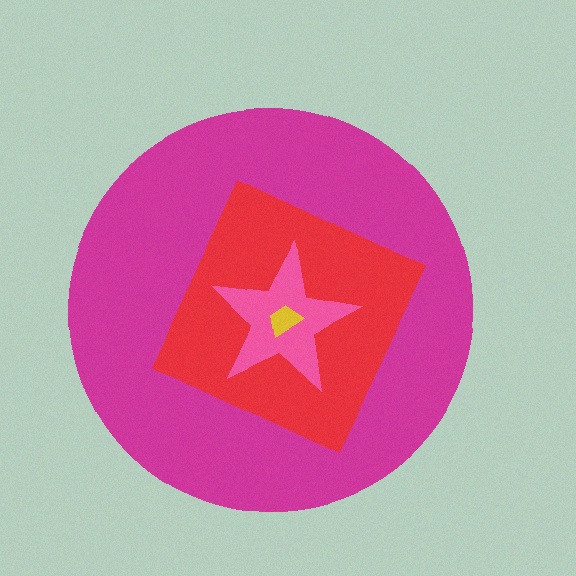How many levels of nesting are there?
4.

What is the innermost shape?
The yellow trapezoid.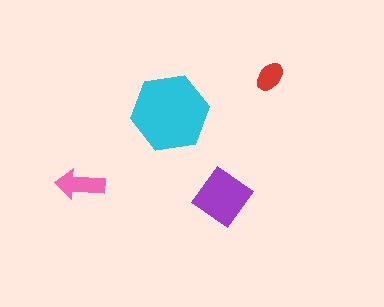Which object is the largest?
The cyan hexagon.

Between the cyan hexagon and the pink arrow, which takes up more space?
The cyan hexagon.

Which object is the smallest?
The red ellipse.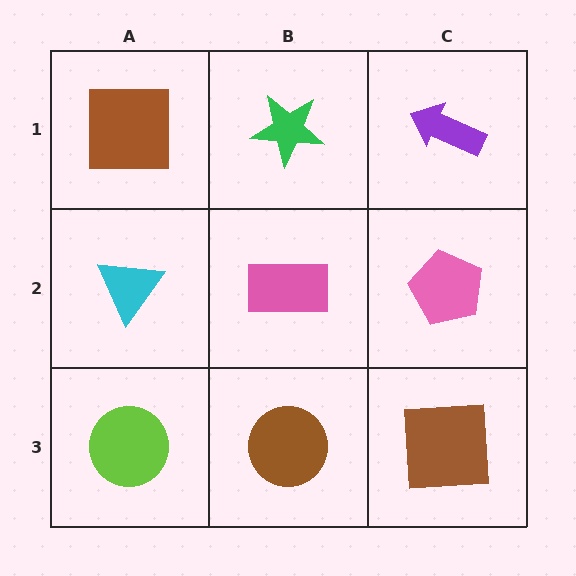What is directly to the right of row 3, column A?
A brown circle.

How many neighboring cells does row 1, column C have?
2.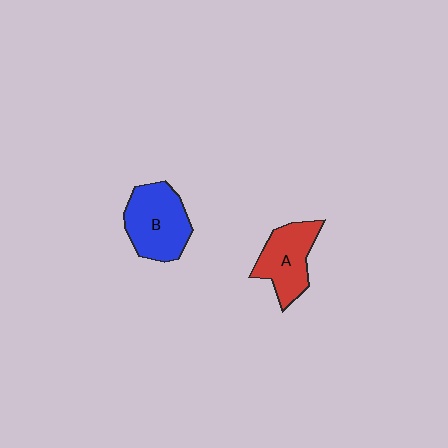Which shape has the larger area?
Shape B (blue).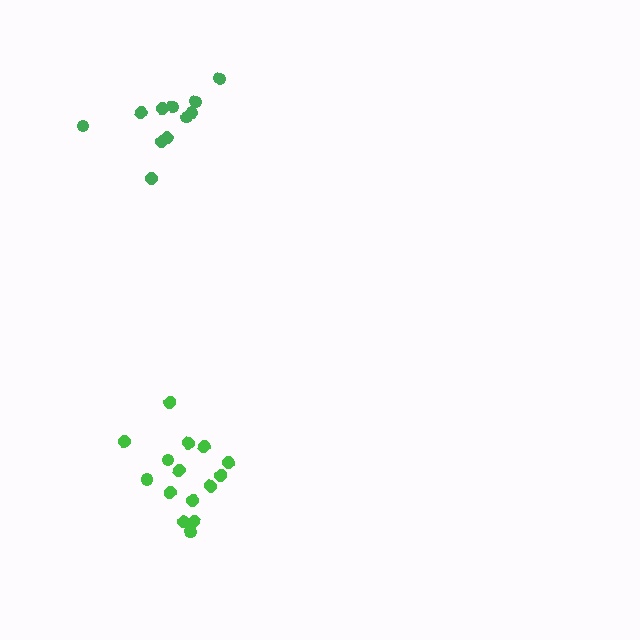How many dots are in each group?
Group 1: 15 dots, Group 2: 11 dots (26 total).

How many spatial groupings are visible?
There are 2 spatial groupings.